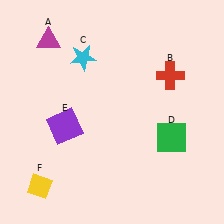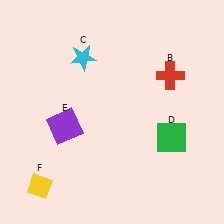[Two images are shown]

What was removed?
The magenta triangle (A) was removed in Image 2.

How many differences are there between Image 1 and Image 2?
There is 1 difference between the two images.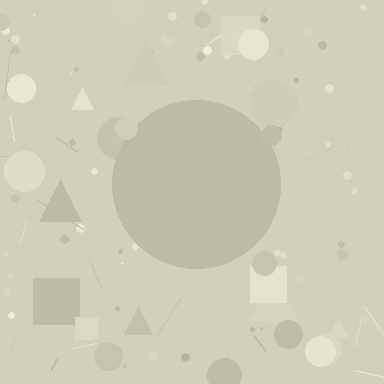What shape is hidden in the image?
A circle is hidden in the image.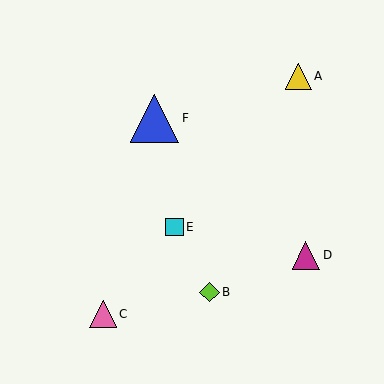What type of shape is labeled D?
Shape D is a magenta triangle.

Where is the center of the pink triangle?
The center of the pink triangle is at (103, 314).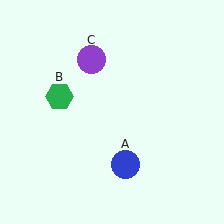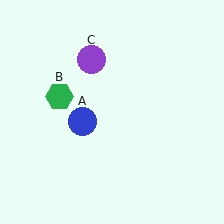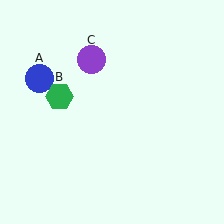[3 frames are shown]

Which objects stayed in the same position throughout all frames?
Green hexagon (object B) and purple circle (object C) remained stationary.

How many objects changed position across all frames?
1 object changed position: blue circle (object A).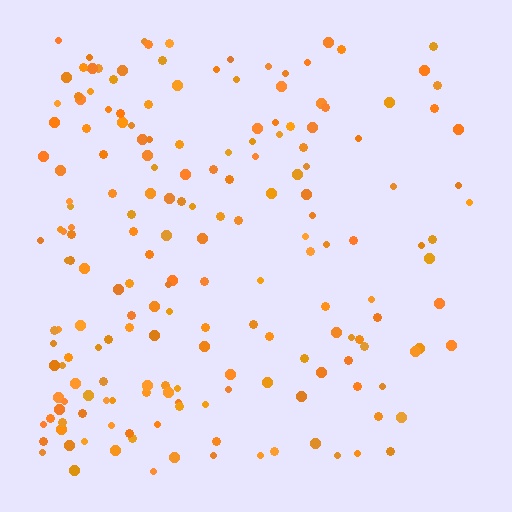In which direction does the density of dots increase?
From right to left, with the left side densest.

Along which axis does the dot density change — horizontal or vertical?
Horizontal.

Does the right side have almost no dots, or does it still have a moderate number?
Still a moderate number, just noticeably fewer than the left.